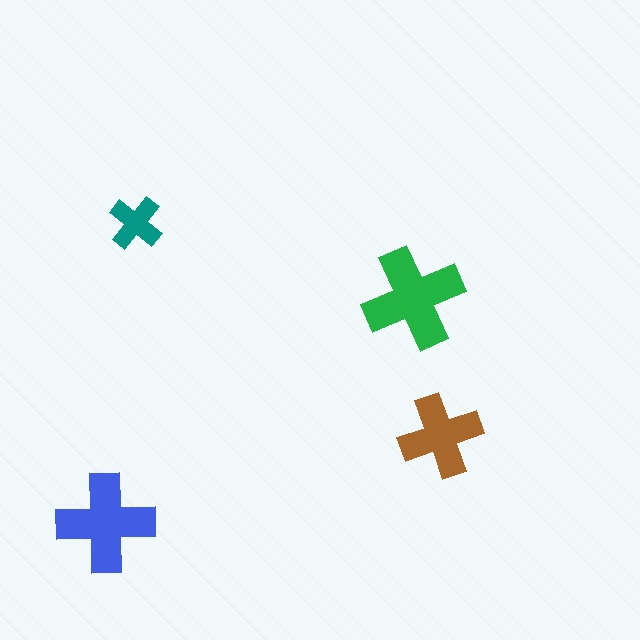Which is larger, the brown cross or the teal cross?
The brown one.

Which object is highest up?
The teal cross is topmost.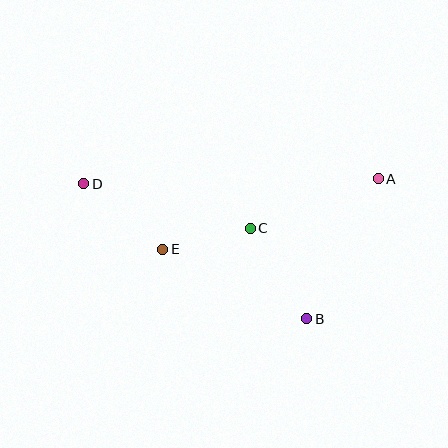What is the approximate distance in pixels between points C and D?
The distance between C and D is approximately 172 pixels.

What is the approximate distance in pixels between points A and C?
The distance between A and C is approximately 138 pixels.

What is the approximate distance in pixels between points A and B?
The distance between A and B is approximately 157 pixels.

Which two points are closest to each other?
Points C and E are closest to each other.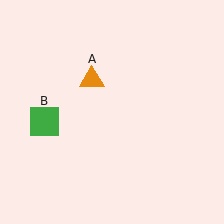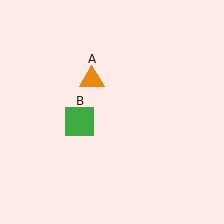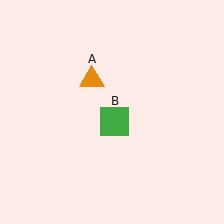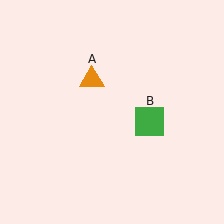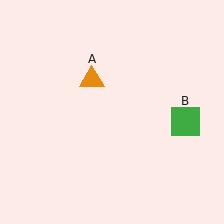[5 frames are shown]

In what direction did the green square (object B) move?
The green square (object B) moved right.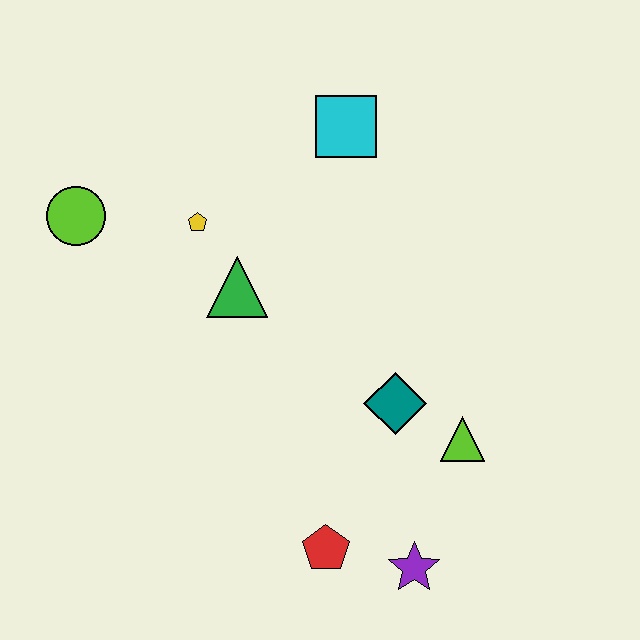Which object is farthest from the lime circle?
The purple star is farthest from the lime circle.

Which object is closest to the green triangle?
The yellow pentagon is closest to the green triangle.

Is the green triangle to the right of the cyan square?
No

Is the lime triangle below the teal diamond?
Yes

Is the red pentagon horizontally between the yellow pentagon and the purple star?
Yes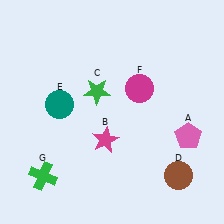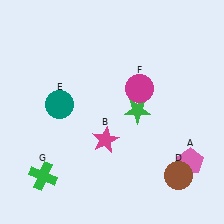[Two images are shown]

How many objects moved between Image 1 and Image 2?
2 objects moved between the two images.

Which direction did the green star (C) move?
The green star (C) moved right.